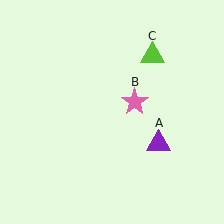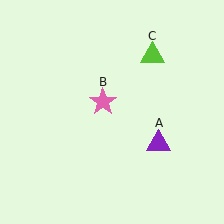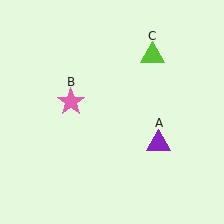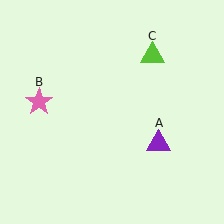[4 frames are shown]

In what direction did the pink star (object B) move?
The pink star (object B) moved left.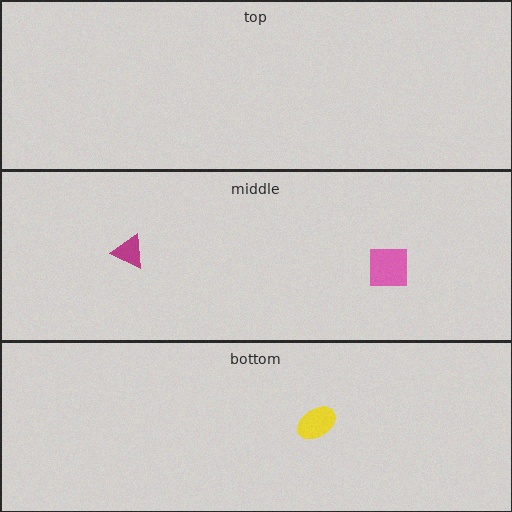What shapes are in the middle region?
The magenta triangle, the pink square.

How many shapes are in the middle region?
2.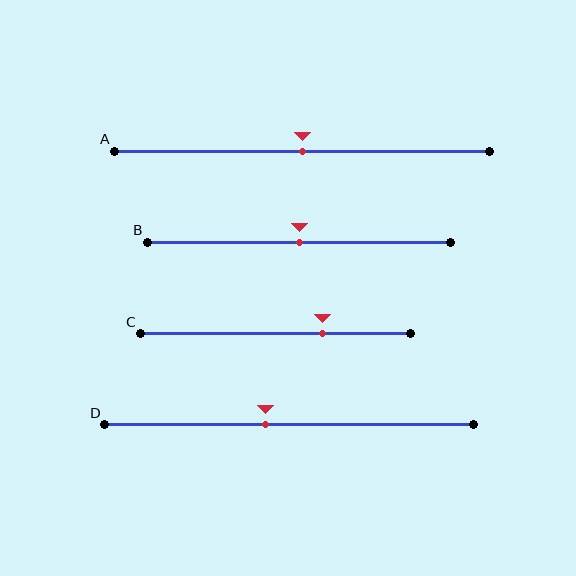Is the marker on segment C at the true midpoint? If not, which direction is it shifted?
No, the marker on segment C is shifted to the right by about 18% of the segment length.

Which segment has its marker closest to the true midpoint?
Segment A has its marker closest to the true midpoint.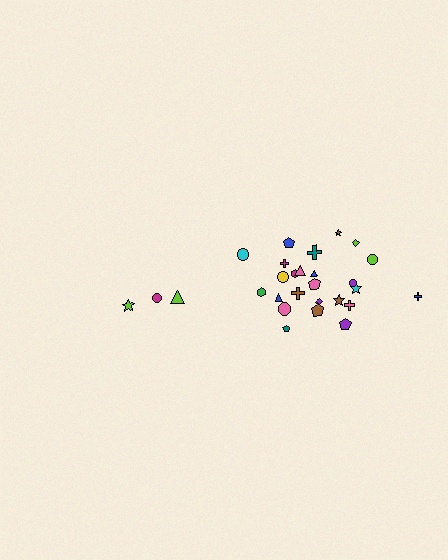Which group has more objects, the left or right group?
The right group.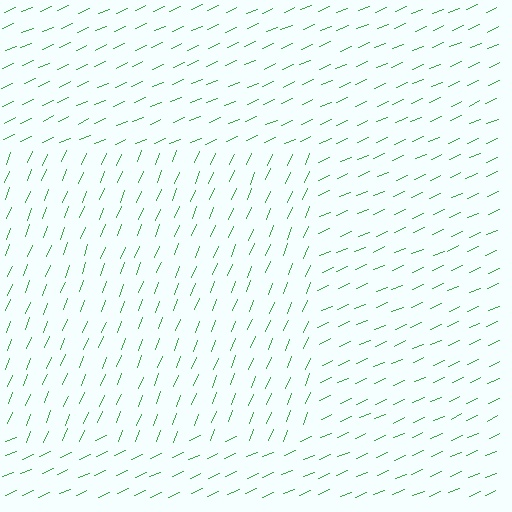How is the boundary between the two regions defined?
The boundary is defined purely by a change in line orientation (approximately 45 degrees difference). All lines are the same color and thickness.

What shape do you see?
I see a rectangle.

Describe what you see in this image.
The image is filled with small green line segments. A rectangle region in the image has lines oriented differently from the surrounding lines, creating a visible texture boundary.